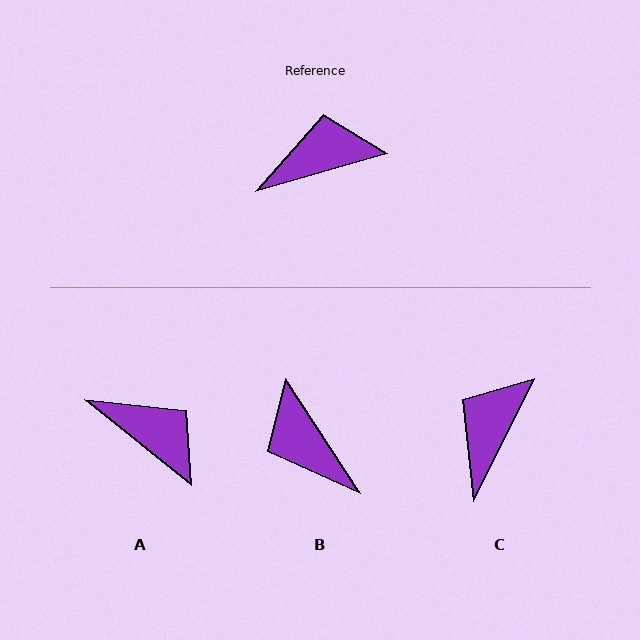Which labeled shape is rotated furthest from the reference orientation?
B, about 107 degrees away.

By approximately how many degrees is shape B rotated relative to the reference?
Approximately 107 degrees counter-clockwise.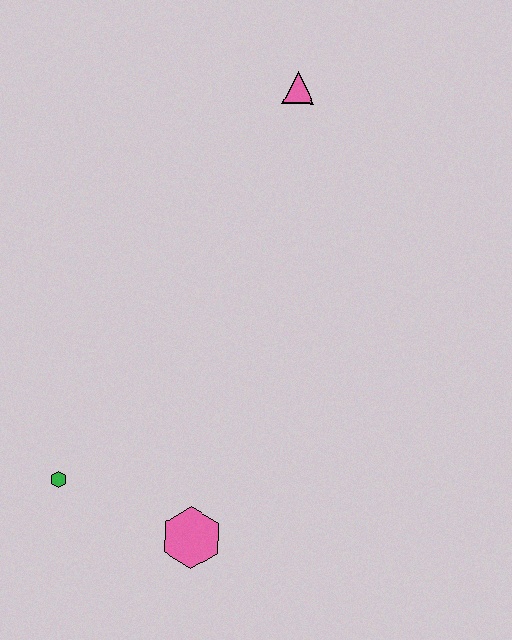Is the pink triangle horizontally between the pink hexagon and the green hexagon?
No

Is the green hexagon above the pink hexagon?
Yes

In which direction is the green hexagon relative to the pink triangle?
The green hexagon is below the pink triangle.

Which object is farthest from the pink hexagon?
The pink triangle is farthest from the pink hexagon.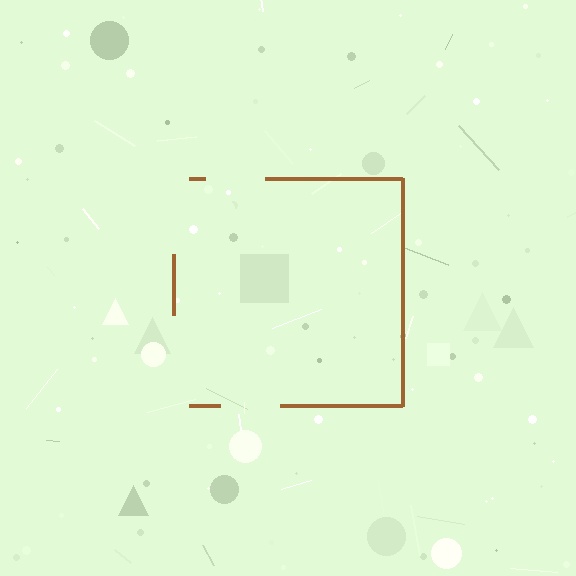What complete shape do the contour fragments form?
The contour fragments form a square.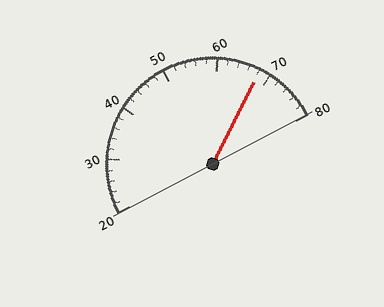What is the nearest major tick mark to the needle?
The nearest major tick mark is 70.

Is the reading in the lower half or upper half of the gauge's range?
The reading is in the upper half of the range (20 to 80).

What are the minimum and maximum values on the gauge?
The gauge ranges from 20 to 80.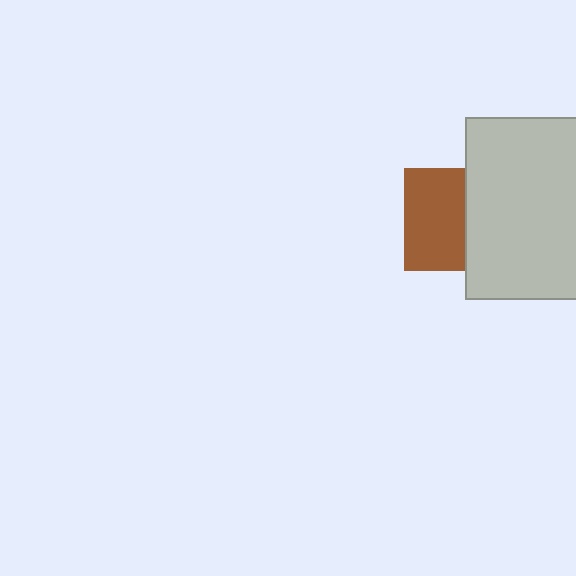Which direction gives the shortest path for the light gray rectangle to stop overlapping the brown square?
Moving right gives the shortest separation.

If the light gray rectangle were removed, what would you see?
You would see the complete brown square.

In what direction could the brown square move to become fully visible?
The brown square could move left. That would shift it out from behind the light gray rectangle entirely.